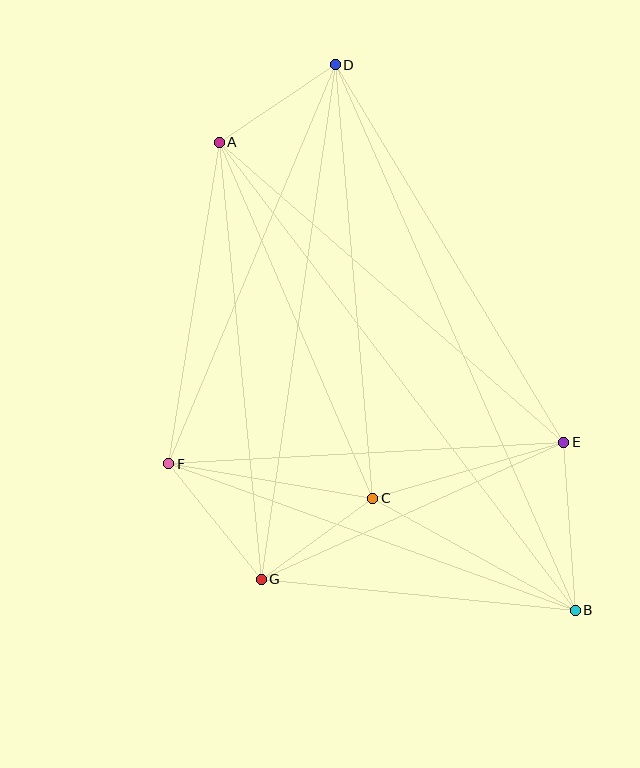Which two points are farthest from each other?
Points B and D are farthest from each other.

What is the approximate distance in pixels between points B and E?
The distance between B and E is approximately 169 pixels.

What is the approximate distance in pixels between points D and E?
The distance between D and E is approximately 441 pixels.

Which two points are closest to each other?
Points C and G are closest to each other.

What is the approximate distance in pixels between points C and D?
The distance between C and D is approximately 435 pixels.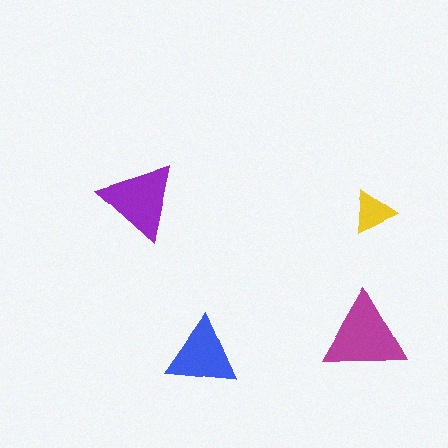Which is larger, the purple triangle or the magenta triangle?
The magenta one.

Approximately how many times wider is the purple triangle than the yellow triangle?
About 2 times wider.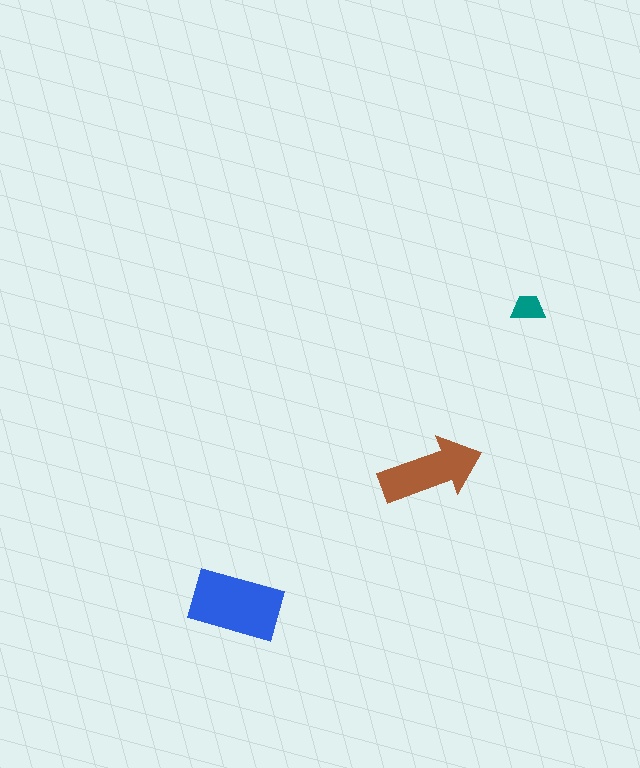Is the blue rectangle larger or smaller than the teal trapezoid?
Larger.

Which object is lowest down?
The blue rectangle is bottommost.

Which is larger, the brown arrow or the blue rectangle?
The blue rectangle.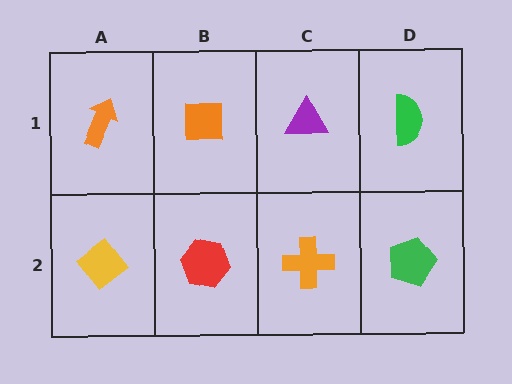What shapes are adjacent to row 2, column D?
A green semicircle (row 1, column D), an orange cross (row 2, column C).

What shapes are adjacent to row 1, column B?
A red hexagon (row 2, column B), an orange arrow (row 1, column A), a purple triangle (row 1, column C).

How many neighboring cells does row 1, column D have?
2.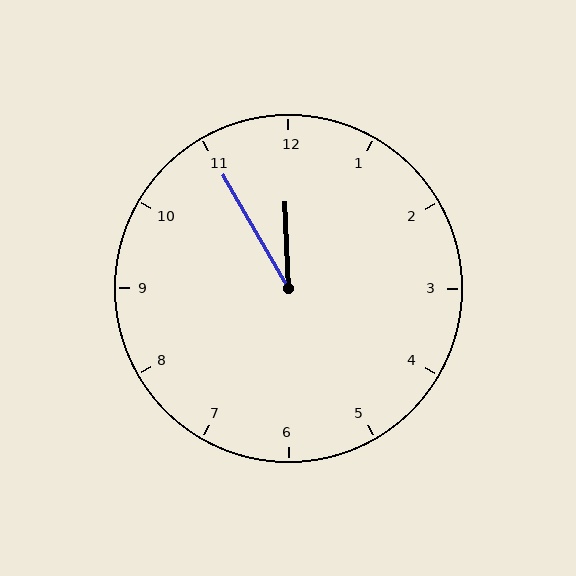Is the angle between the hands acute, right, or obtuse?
It is acute.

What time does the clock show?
11:55.